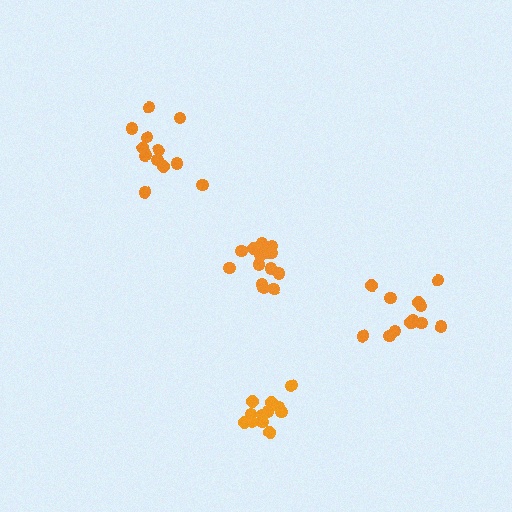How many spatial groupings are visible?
There are 4 spatial groupings.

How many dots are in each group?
Group 1: 12 dots, Group 2: 15 dots, Group 3: 12 dots, Group 4: 13 dots (52 total).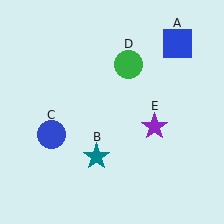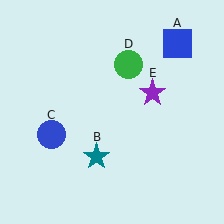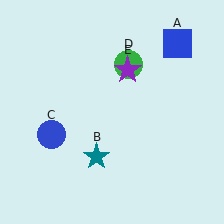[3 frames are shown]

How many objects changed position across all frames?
1 object changed position: purple star (object E).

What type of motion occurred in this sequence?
The purple star (object E) rotated counterclockwise around the center of the scene.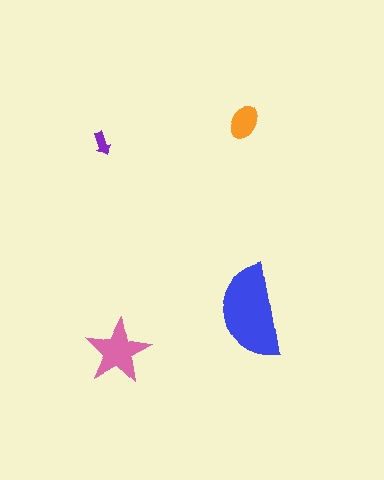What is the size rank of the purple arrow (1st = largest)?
4th.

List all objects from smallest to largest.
The purple arrow, the orange ellipse, the pink star, the blue semicircle.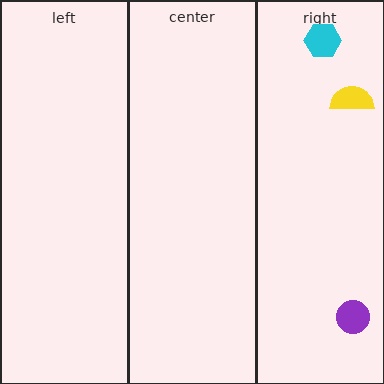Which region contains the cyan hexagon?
The right region.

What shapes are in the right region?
The cyan hexagon, the yellow semicircle, the purple circle.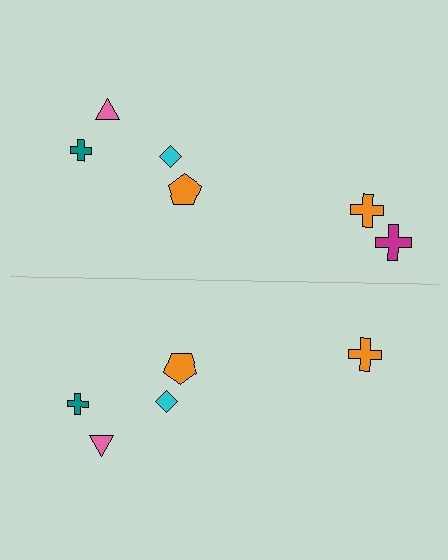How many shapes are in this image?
There are 11 shapes in this image.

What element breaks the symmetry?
A magenta cross is missing from the bottom side.